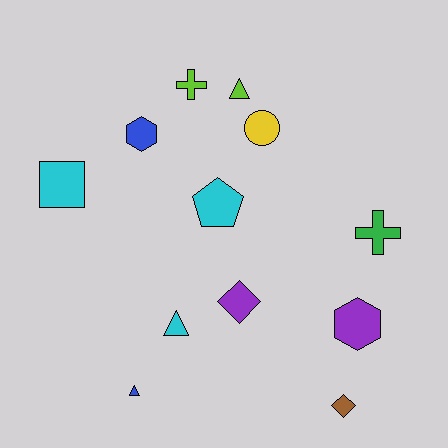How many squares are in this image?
There is 1 square.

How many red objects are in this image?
There are no red objects.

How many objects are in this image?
There are 12 objects.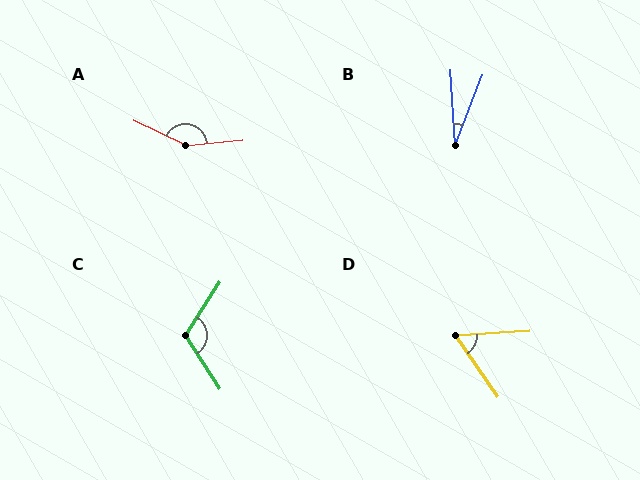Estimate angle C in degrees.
Approximately 114 degrees.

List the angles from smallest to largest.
B (25°), D (59°), C (114°), A (149°).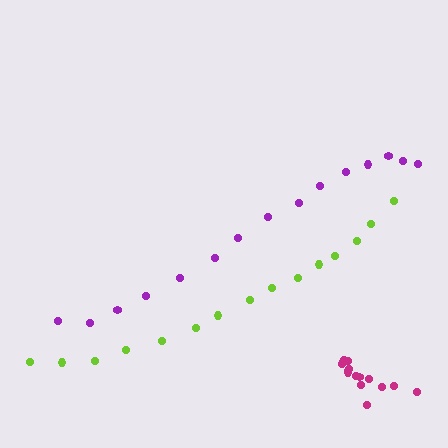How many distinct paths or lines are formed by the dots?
There are 3 distinct paths.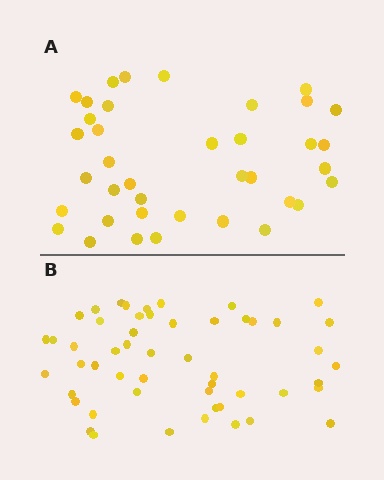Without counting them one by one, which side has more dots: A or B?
Region B (the bottom region) has more dots.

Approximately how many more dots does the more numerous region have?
Region B has approximately 15 more dots than region A.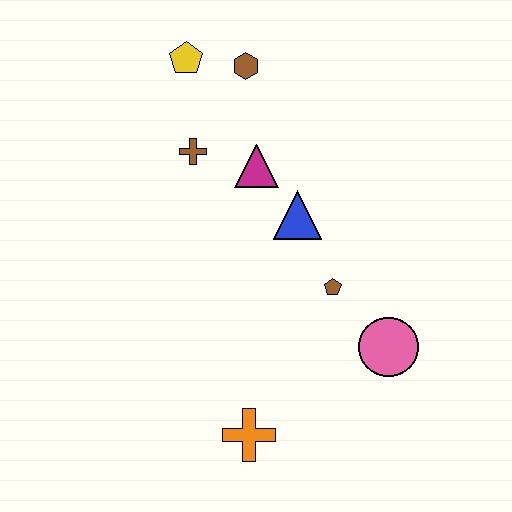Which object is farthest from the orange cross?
The yellow pentagon is farthest from the orange cross.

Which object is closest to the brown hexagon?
The yellow pentagon is closest to the brown hexagon.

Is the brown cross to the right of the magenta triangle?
No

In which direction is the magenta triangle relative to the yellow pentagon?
The magenta triangle is below the yellow pentagon.